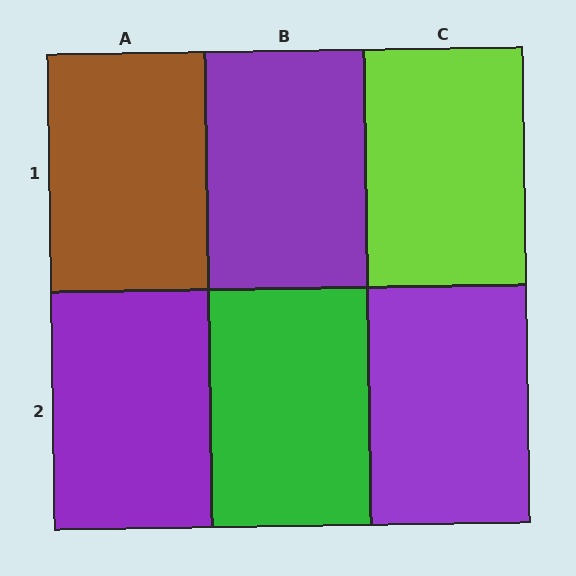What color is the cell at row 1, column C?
Lime.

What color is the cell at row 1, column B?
Purple.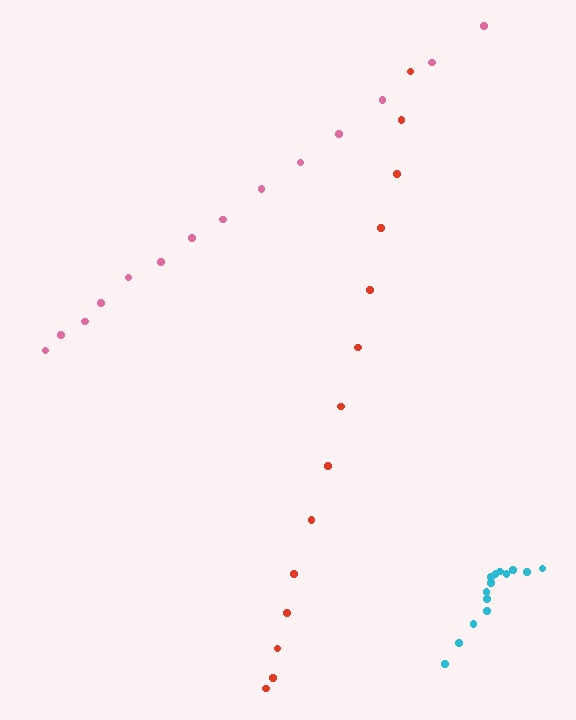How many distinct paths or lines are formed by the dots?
There are 3 distinct paths.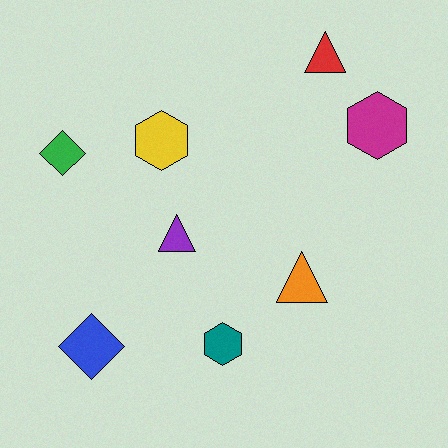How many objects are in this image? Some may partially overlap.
There are 8 objects.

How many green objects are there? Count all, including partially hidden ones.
There is 1 green object.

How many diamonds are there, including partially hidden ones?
There are 2 diamonds.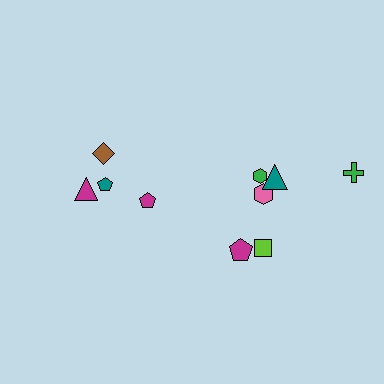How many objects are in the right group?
There are 6 objects.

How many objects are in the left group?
There are 4 objects.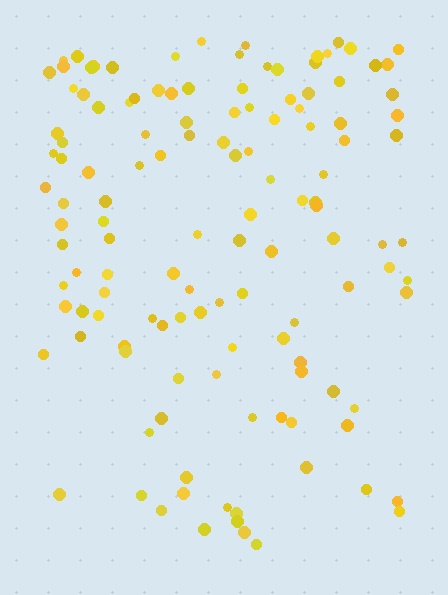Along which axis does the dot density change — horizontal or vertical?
Vertical.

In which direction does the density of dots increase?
From bottom to top, with the top side densest.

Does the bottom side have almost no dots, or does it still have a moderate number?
Still a moderate number, just noticeably fewer than the top.